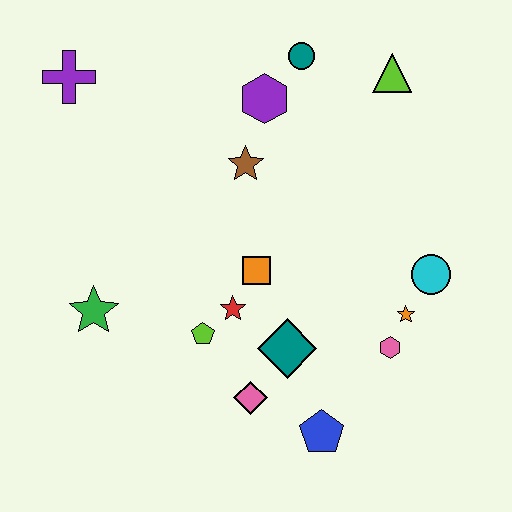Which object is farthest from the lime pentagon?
The lime triangle is farthest from the lime pentagon.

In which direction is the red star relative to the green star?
The red star is to the right of the green star.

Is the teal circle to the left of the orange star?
Yes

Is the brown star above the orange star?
Yes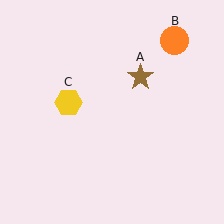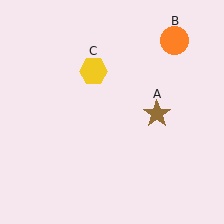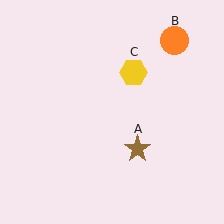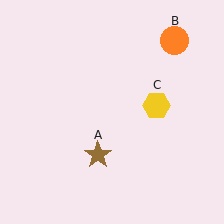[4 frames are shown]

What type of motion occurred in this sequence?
The brown star (object A), yellow hexagon (object C) rotated clockwise around the center of the scene.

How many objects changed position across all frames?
2 objects changed position: brown star (object A), yellow hexagon (object C).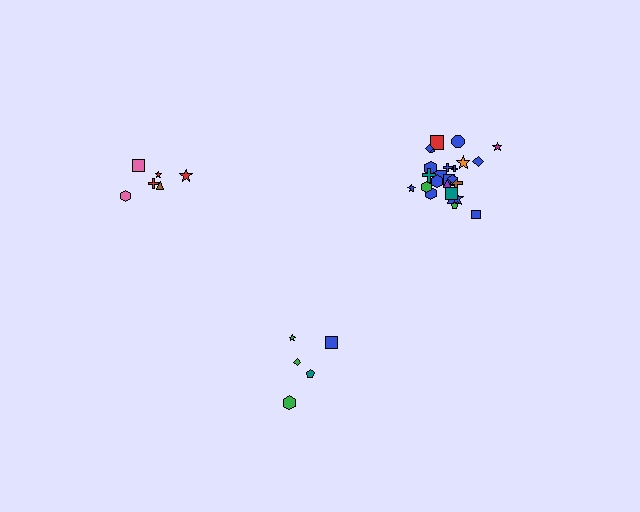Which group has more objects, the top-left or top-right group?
The top-right group.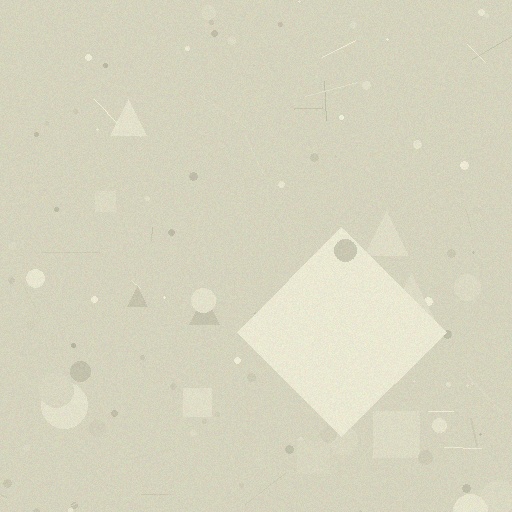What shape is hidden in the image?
A diamond is hidden in the image.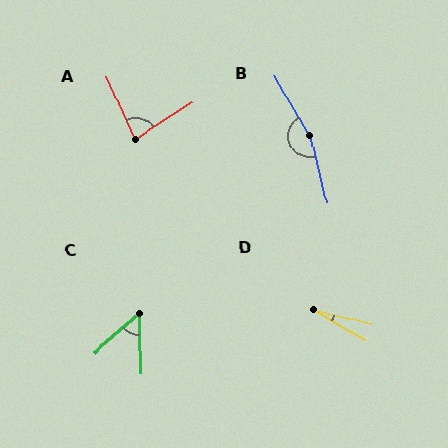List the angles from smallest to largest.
D (17°), C (49°), A (81°), B (164°).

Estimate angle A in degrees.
Approximately 81 degrees.